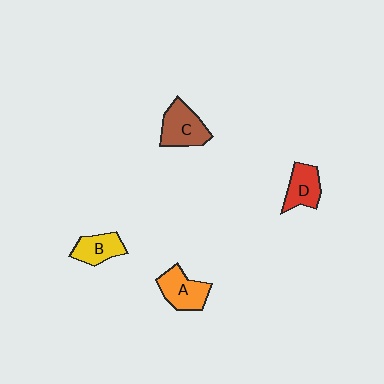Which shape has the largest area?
Shape C (brown).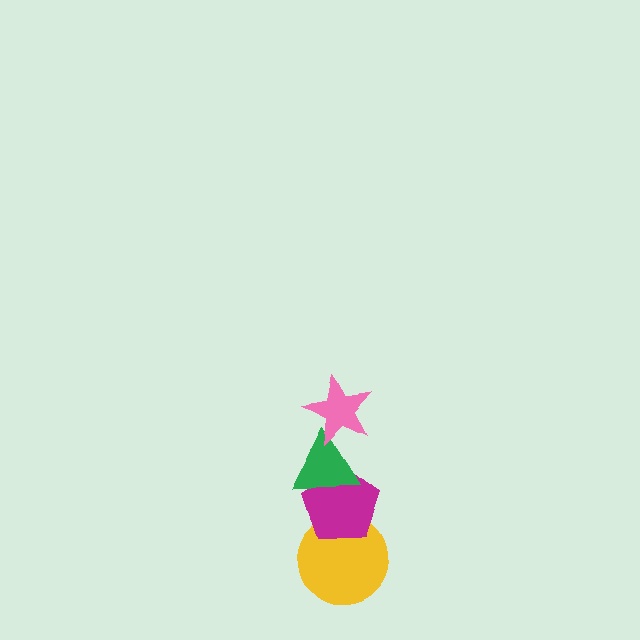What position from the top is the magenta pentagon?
The magenta pentagon is 3rd from the top.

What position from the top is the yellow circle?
The yellow circle is 4th from the top.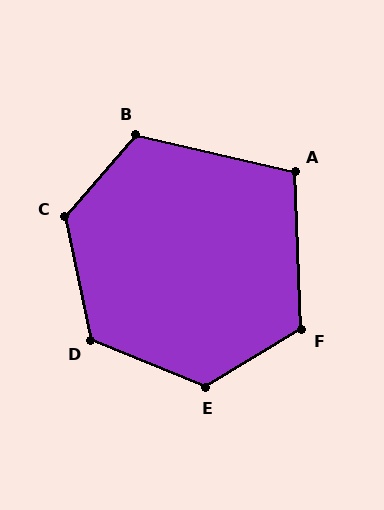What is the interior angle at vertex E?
Approximately 127 degrees (obtuse).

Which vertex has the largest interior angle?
C, at approximately 127 degrees.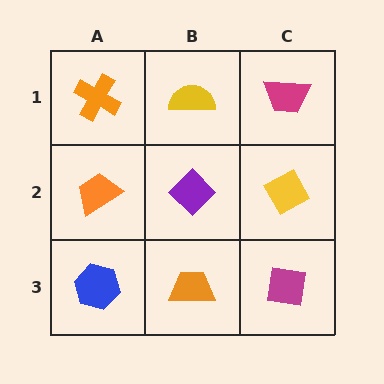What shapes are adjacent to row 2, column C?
A magenta trapezoid (row 1, column C), a magenta square (row 3, column C), a purple diamond (row 2, column B).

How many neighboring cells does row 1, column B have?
3.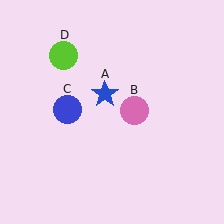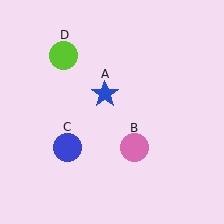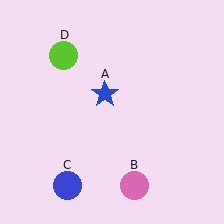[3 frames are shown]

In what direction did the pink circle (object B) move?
The pink circle (object B) moved down.